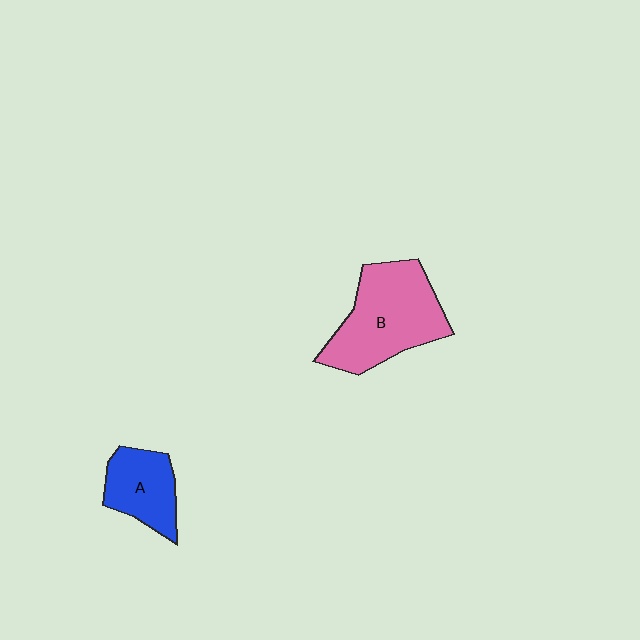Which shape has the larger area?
Shape B (pink).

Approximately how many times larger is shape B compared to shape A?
Approximately 1.8 times.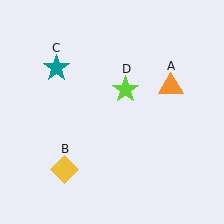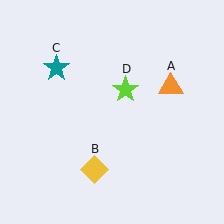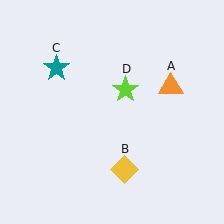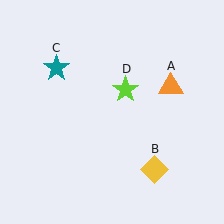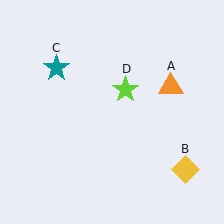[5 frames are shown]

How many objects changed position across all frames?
1 object changed position: yellow diamond (object B).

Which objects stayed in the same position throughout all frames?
Orange triangle (object A) and teal star (object C) and lime star (object D) remained stationary.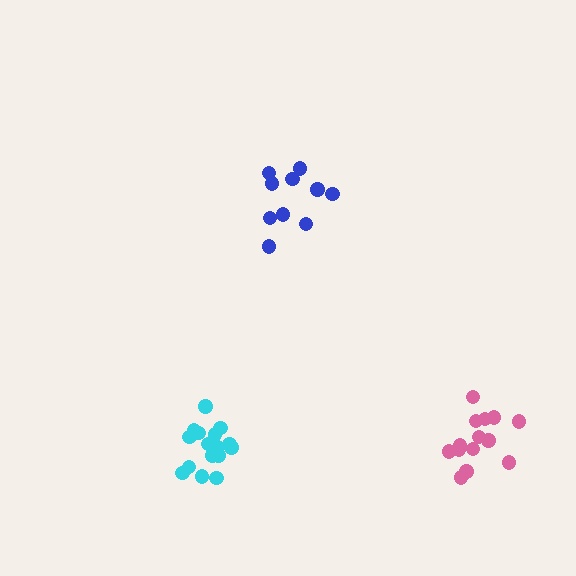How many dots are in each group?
Group 1: 10 dots, Group 2: 16 dots, Group 3: 14 dots (40 total).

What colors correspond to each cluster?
The clusters are colored: blue, cyan, pink.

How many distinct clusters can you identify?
There are 3 distinct clusters.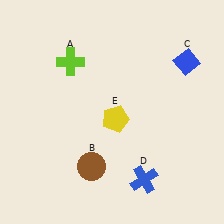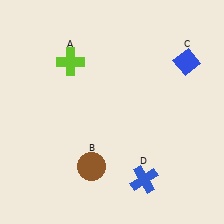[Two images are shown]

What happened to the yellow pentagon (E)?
The yellow pentagon (E) was removed in Image 2. It was in the bottom-right area of Image 1.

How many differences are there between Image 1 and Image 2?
There is 1 difference between the two images.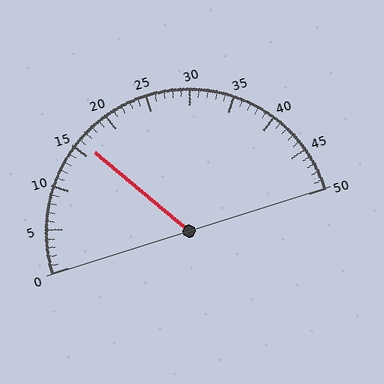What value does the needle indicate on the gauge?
The needle indicates approximately 16.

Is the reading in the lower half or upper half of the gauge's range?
The reading is in the lower half of the range (0 to 50).